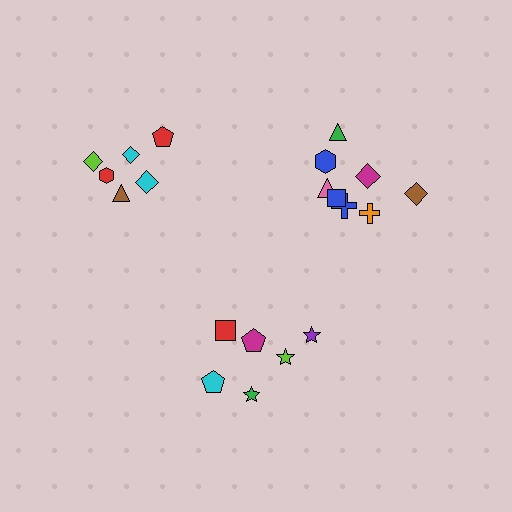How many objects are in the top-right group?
There are 8 objects.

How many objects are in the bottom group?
There are 6 objects.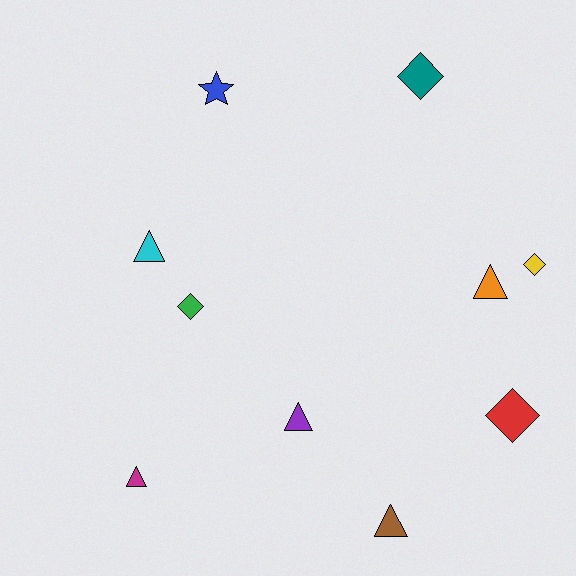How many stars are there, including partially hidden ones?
There is 1 star.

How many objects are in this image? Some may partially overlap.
There are 10 objects.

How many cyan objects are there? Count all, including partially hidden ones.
There is 1 cyan object.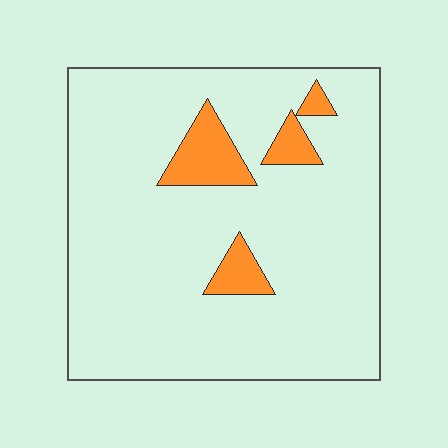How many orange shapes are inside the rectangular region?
4.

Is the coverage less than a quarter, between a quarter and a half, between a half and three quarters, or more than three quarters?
Less than a quarter.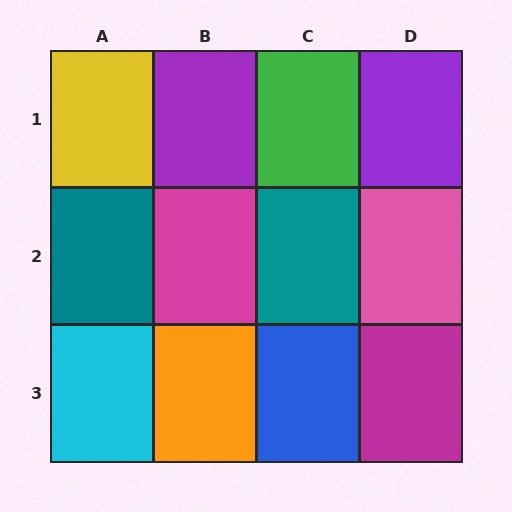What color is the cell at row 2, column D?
Pink.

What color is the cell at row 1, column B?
Purple.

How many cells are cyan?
1 cell is cyan.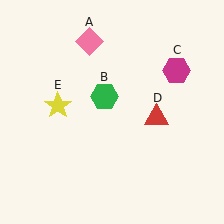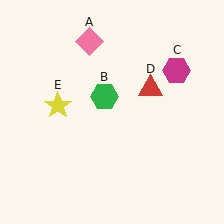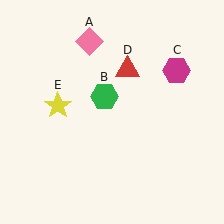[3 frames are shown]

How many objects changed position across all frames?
1 object changed position: red triangle (object D).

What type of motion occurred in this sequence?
The red triangle (object D) rotated counterclockwise around the center of the scene.